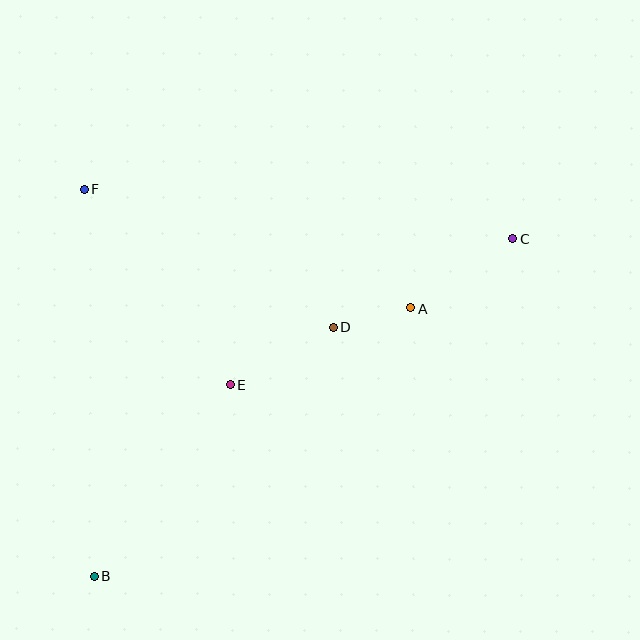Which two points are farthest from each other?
Points B and C are farthest from each other.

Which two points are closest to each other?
Points A and D are closest to each other.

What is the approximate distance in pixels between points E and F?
The distance between E and F is approximately 244 pixels.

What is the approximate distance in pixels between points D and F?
The distance between D and F is approximately 285 pixels.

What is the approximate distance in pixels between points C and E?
The distance between C and E is approximately 318 pixels.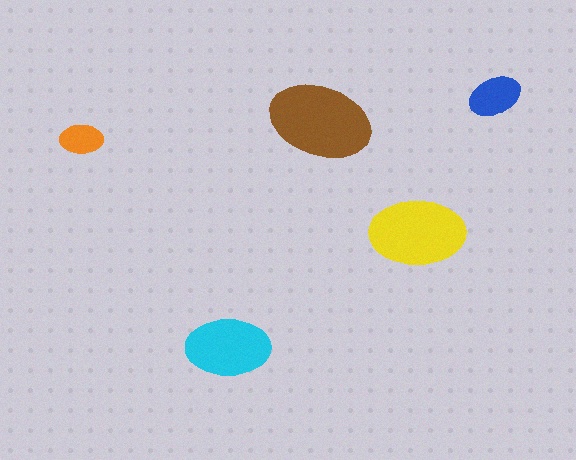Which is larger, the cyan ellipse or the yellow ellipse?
The yellow one.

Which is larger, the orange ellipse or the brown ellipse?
The brown one.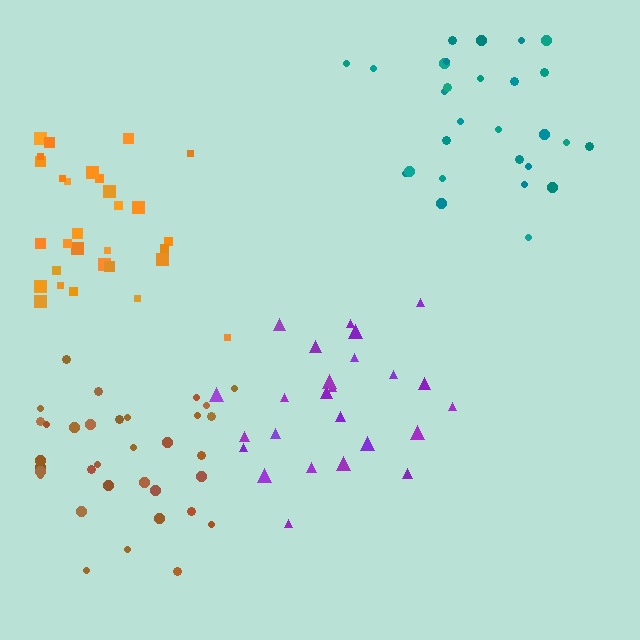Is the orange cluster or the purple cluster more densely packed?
Orange.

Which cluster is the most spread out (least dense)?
Purple.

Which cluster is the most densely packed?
Orange.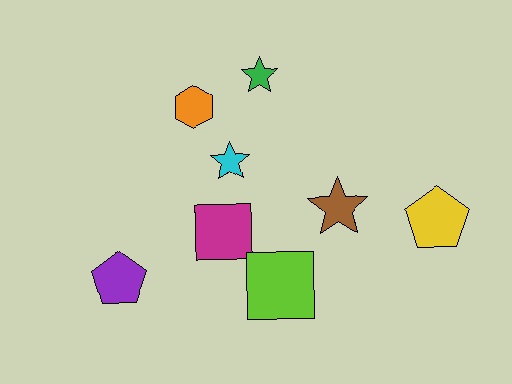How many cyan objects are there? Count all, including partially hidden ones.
There is 1 cyan object.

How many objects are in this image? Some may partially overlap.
There are 8 objects.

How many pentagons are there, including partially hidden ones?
There are 2 pentagons.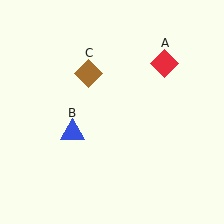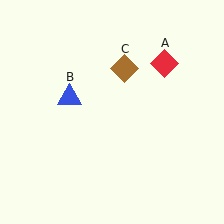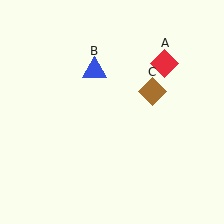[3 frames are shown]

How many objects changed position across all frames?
2 objects changed position: blue triangle (object B), brown diamond (object C).